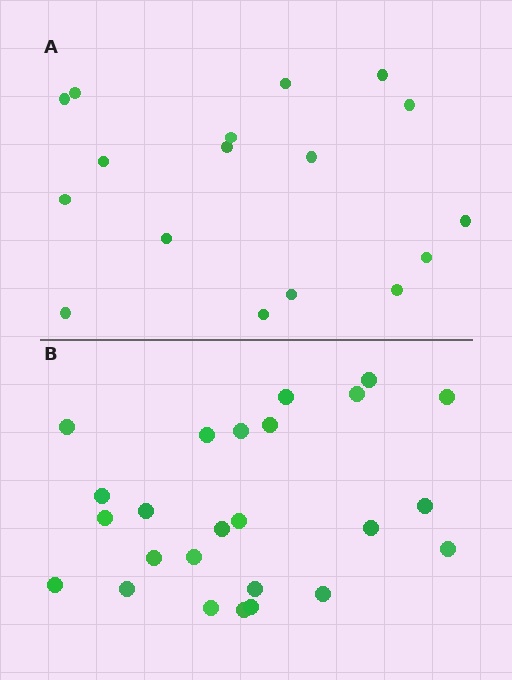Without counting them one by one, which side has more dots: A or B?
Region B (the bottom region) has more dots.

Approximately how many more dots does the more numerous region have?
Region B has roughly 8 or so more dots than region A.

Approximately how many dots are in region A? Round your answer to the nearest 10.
About 20 dots. (The exact count is 17, which rounds to 20.)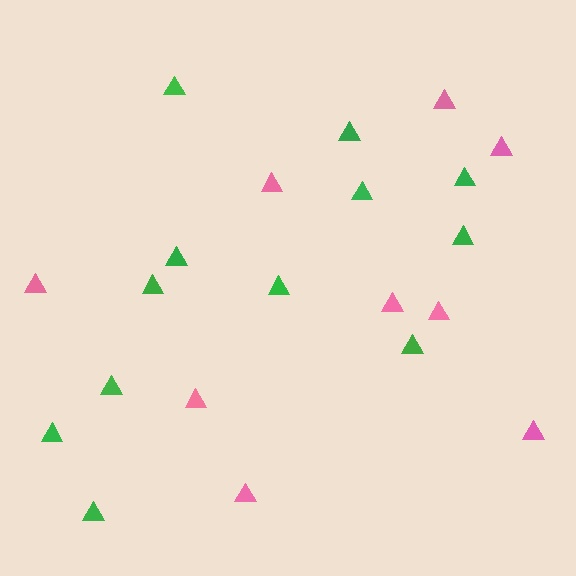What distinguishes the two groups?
There are 2 groups: one group of green triangles (12) and one group of pink triangles (9).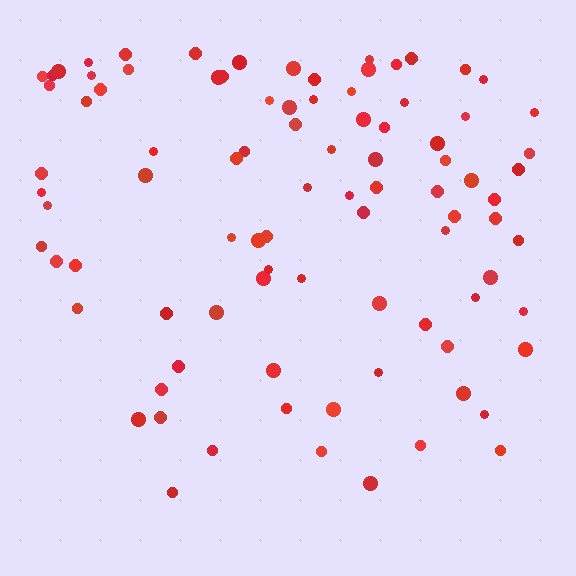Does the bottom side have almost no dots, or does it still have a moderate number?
Still a moderate number, just noticeably fewer than the top.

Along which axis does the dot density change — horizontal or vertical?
Vertical.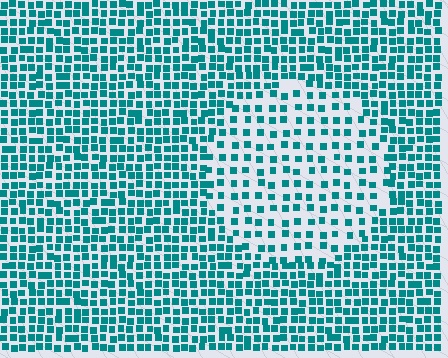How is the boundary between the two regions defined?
The boundary is defined by a change in element density (approximately 2.0x ratio). All elements are the same color, size, and shape.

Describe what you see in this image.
The image contains small teal elements arranged at two different densities. A circle-shaped region is visible where the elements are less densely packed than the surrounding area.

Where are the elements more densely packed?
The elements are more densely packed outside the circle boundary.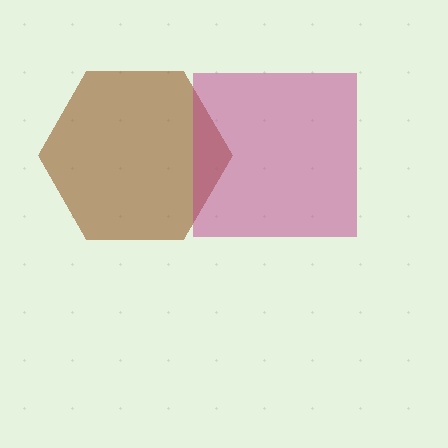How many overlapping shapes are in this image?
There are 2 overlapping shapes in the image.